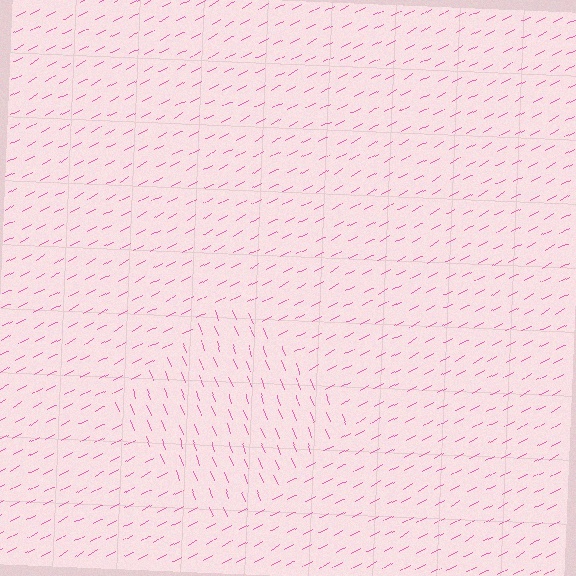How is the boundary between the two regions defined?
The boundary is defined purely by a change in line orientation (approximately 82 degrees difference). All lines are the same color and thickness.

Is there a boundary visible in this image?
Yes, there is a texture boundary formed by a change in line orientation.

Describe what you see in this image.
The image is filled with small pink line segments. A diamond region in the image has lines oriented differently from the surrounding lines, creating a visible texture boundary.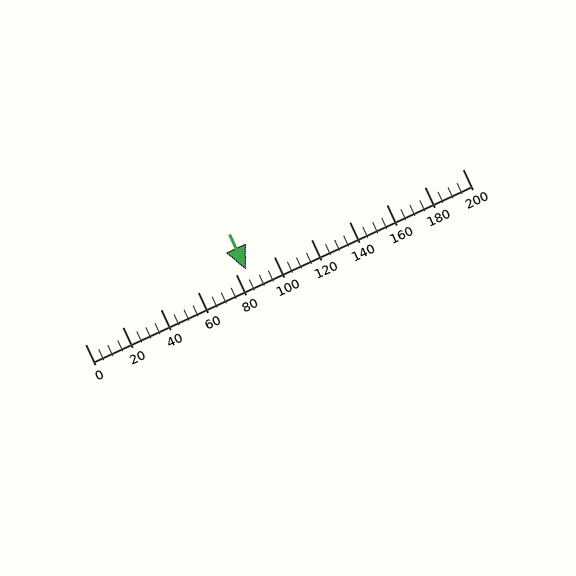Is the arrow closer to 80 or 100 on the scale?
The arrow is closer to 80.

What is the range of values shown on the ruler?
The ruler shows values from 0 to 200.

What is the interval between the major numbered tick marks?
The major tick marks are spaced 20 units apart.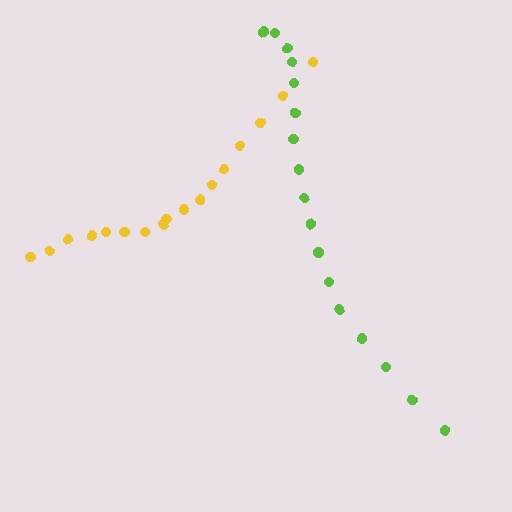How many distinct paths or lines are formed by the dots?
There are 2 distinct paths.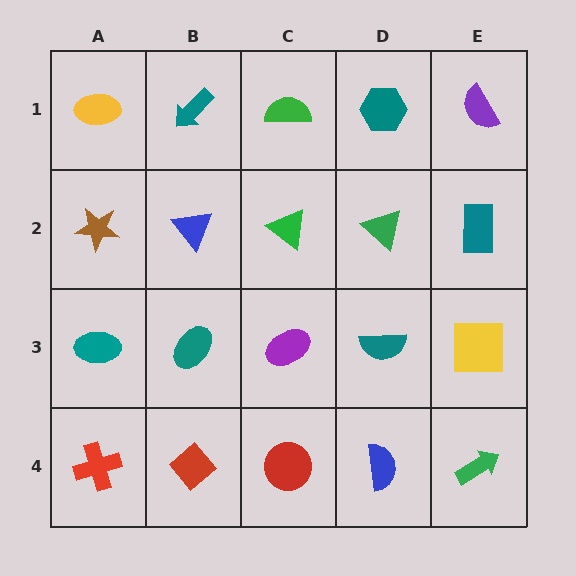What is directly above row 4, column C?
A purple ellipse.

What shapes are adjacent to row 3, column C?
A green triangle (row 2, column C), a red circle (row 4, column C), a teal ellipse (row 3, column B), a teal semicircle (row 3, column D).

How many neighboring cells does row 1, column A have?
2.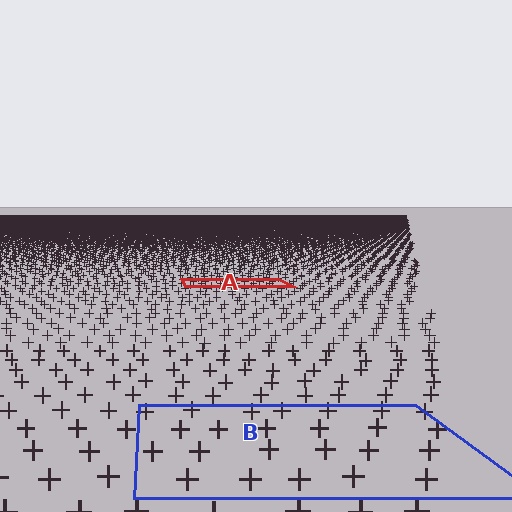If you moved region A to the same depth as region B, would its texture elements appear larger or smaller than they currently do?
They would appear larger. At a closer depth, the same texture elements are projected at a bigger on-screen size.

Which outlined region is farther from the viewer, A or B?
Region A is farther from the viewer — the texture elements inside it appear smaller and more densely packed.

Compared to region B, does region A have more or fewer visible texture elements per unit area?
Region A has more texture elements per unit area — they are packed more densely because it is farther away.